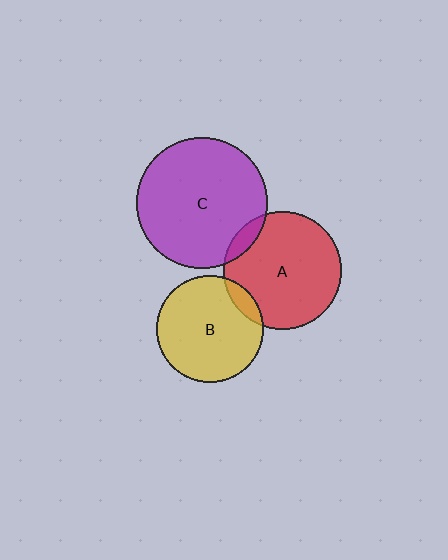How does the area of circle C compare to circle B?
Approximately 1.5 times.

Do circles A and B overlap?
Yes.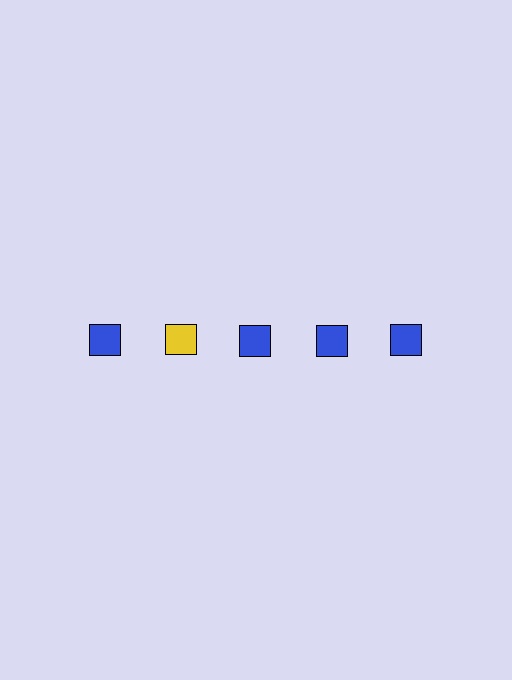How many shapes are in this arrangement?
There are 5 shapes arranged in a grid pattern.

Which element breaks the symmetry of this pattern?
The yellow square in the top row, second from left column breaks the symmetry. All other shapes are blue squares.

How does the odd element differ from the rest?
It has a different color: yellow instead of blue.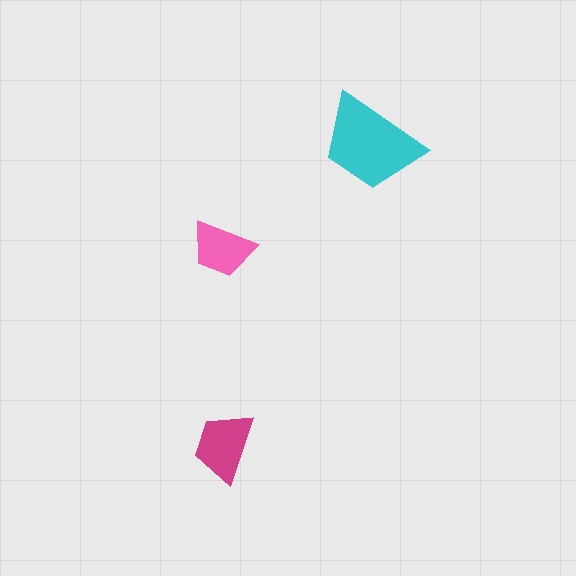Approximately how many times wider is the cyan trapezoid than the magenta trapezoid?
About 1.5 times wider.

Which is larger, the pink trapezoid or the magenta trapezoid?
The magenta one.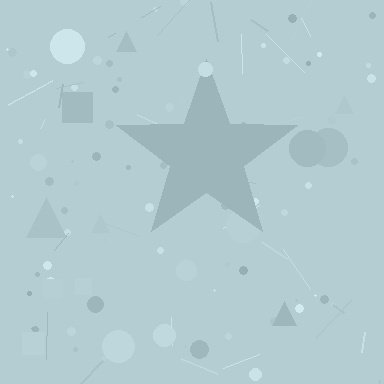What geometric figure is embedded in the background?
A star is embedded in the background.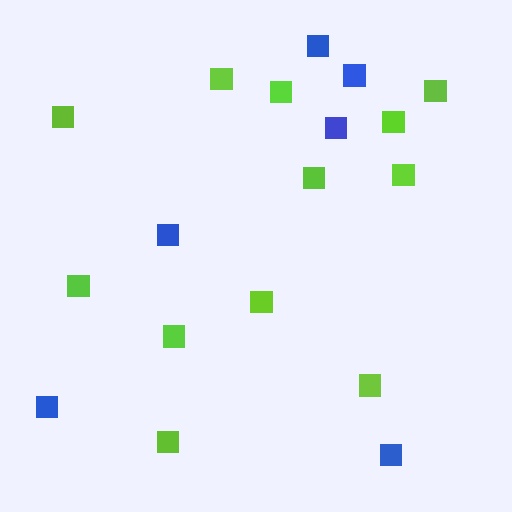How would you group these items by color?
There are 2 groups: one group of lime squares (12) and one group of blue squares (6).